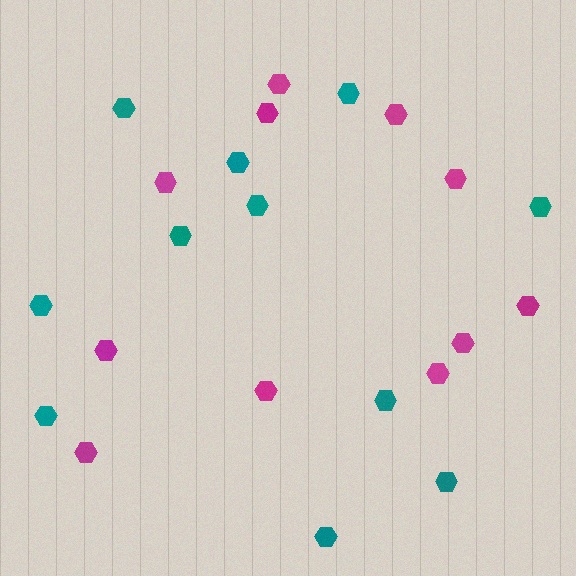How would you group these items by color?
There are 2 groups: one group of magenta hexagons (11) and one group of teal hexagons (11).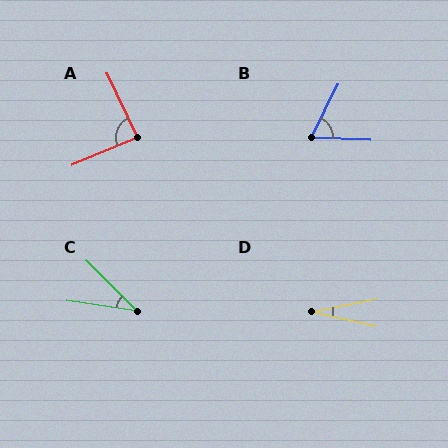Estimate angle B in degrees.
Approximately 67 degrees.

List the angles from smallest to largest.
D (24°), C (37°), B (67°), A (88°).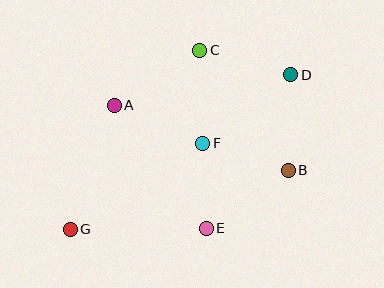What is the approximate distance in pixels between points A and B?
The distance between A and B is approximately 186 pixels.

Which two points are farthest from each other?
Points D and G are farthest from each other.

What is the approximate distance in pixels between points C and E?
The distance between C and E is approximately 178 pixels.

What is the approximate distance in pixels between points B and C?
The distance between B and C is approximately 149 pixels.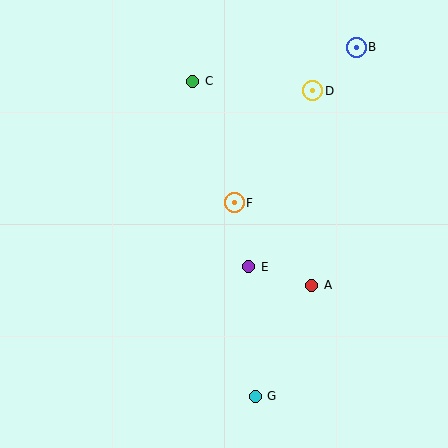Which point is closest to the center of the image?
Point F at (234, 203) is closest to the center.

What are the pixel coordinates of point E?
Point E is at (249, 267).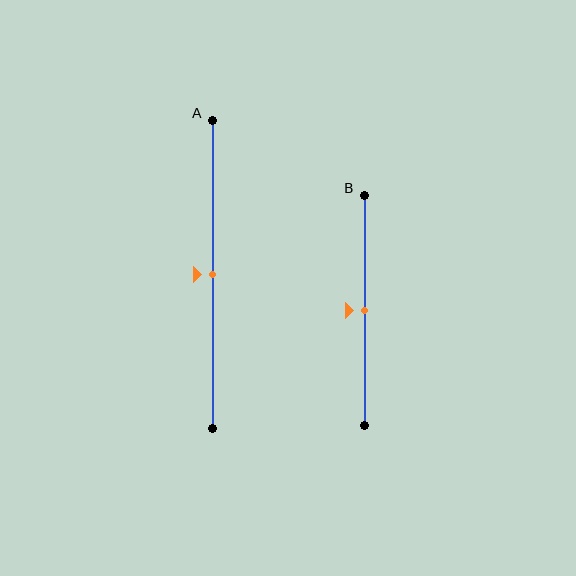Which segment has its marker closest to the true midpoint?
Segment A has its marker closest to the true midpoint.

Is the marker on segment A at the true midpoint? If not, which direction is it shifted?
Yes, the marker on segment A is at the true midpoint.